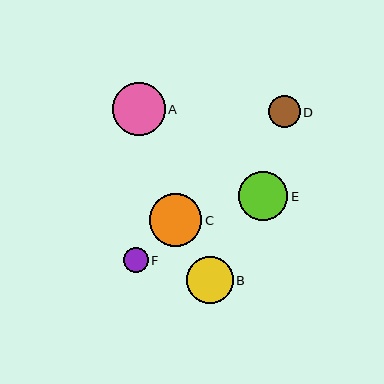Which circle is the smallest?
Circle F is the smallest with a size of approximately 25 pixels.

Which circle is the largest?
Circle A is the largest with a size of approximately 53 pixels.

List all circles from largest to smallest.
From largest to smallest: A, C, E, B, D, F.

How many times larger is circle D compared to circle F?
Circle D is approximately 1.3 times the size of circle F.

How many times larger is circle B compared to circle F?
Circle B is approximately 1.9 times the size of circle F.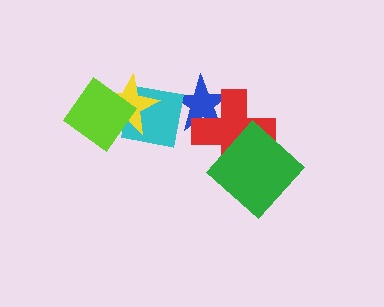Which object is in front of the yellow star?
The lime diamond is in front of the yellow star.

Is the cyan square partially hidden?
Yes, it is partially covered by another shape.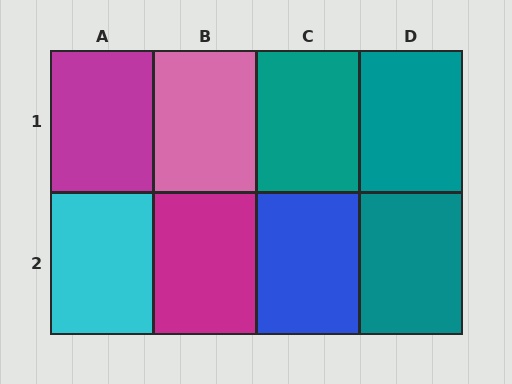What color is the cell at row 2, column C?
Blue.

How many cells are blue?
1 cell is blue.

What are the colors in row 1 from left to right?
Magenta, pink, teal, teal.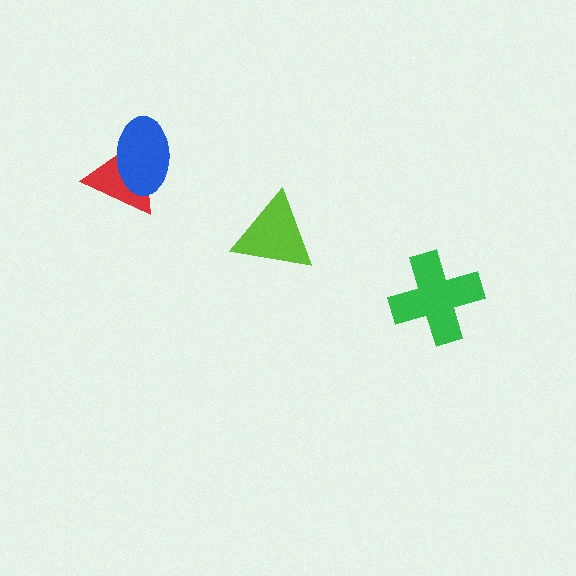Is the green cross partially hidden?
No, no other shape covers it.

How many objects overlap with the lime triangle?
0 objects overlap with the lime triangle.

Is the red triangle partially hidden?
Yes, it is partially covered by another shape.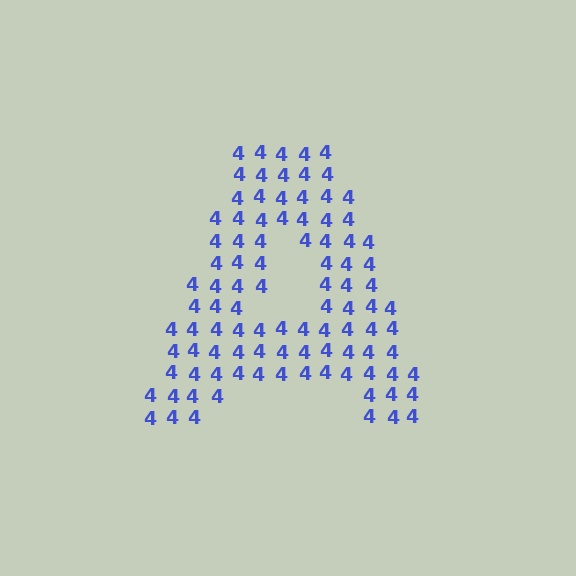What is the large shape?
The large shape is the letter A.